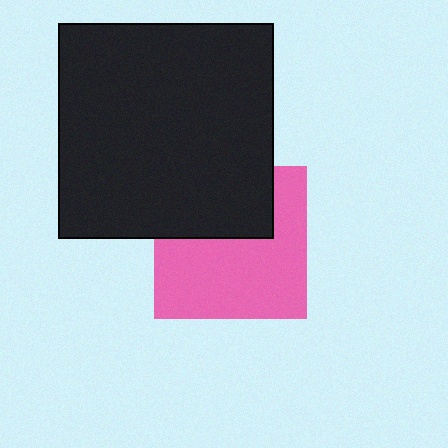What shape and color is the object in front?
The object in front is a black square.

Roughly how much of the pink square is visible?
About half of it is visible (roughly 63%).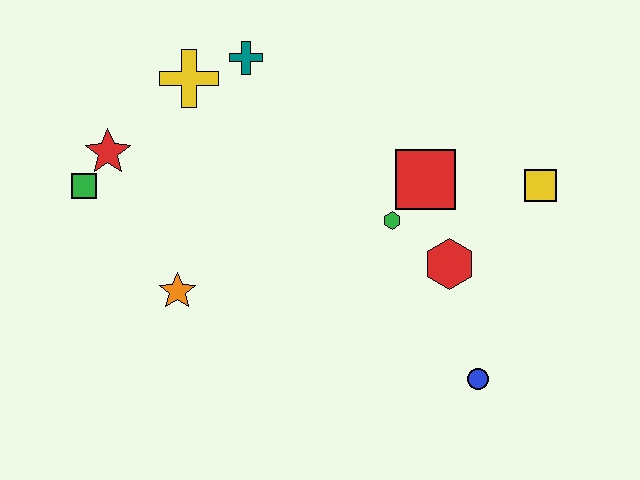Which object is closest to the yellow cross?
The teal cross is closest to the yellow cross.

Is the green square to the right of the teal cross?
No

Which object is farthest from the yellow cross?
The blue circle is farthest from the yellow cross.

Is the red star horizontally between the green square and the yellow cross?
Yes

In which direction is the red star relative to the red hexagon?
The red star is to the left of the red hexagon.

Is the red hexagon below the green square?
Yes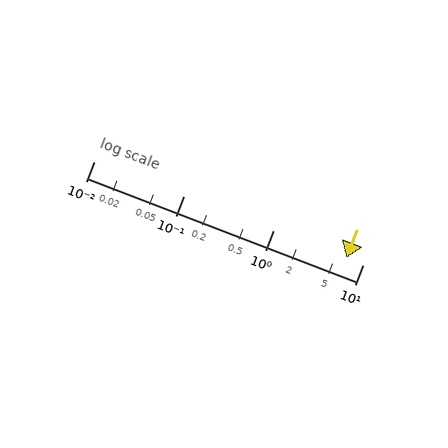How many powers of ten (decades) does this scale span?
The scale spans 3 decades, from 0.01 to 10.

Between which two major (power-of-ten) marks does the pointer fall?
The pointer is between 1 and 10.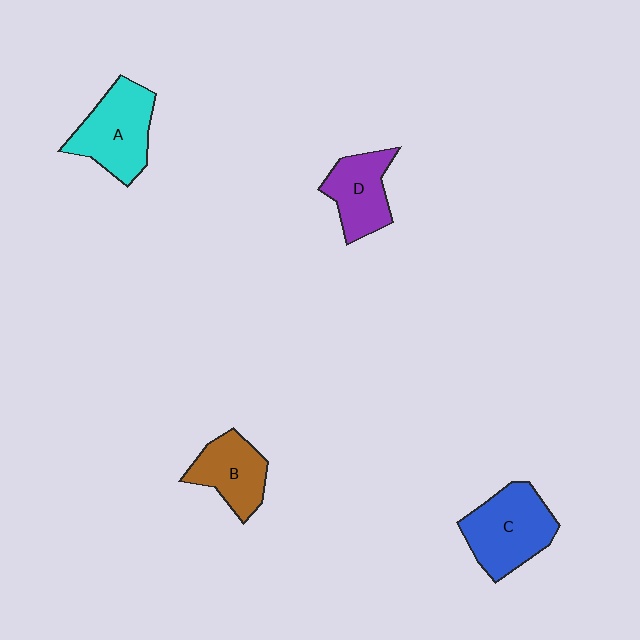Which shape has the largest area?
Shape C (blue).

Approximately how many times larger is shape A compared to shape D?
Approximately 1.3 times.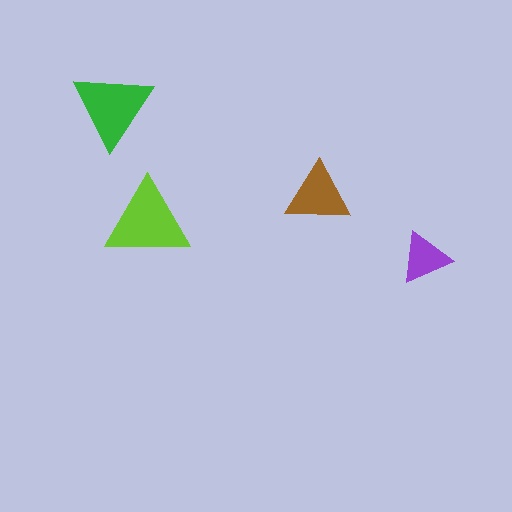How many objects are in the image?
There are 4 objects in the image.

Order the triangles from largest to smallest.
the lime one, the green one, the brown one, the purple one.